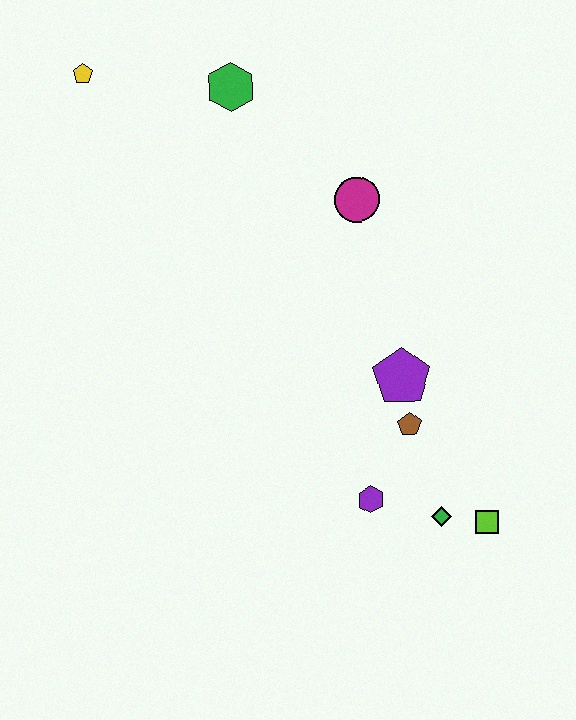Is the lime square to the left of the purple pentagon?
No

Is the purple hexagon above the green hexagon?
No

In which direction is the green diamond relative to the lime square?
The green diamond is to the left of the lime square.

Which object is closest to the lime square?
The green diamond is closest to the lime square.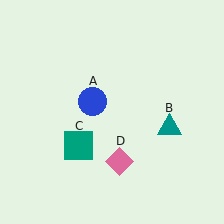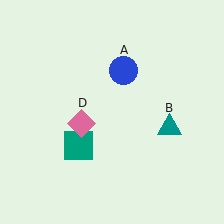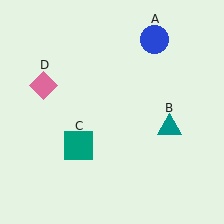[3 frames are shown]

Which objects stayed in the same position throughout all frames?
Teal triangle (object B) and teal square (object C) remained stationary.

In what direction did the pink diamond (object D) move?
The pink diamond (object D) moved up and to the left.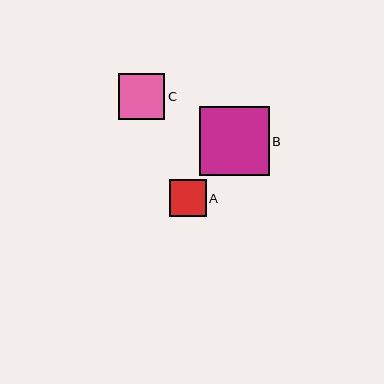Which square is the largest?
Square B is the largest with a size of approximately 70 pixels.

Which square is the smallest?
Square A is the smallest with a size of approximately 37 pixels.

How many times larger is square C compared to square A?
Square C is approximately 1.3 times the size of square A.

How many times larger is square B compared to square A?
Square B is approximately 1.9 times the size of square A.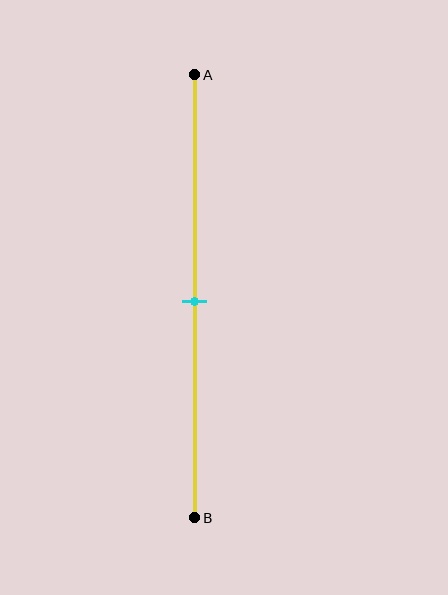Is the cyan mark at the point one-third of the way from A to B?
No, the mark is at about 50% from A, not at the 33% one-third point.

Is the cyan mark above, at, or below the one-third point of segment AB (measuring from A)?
The cyan mark is below the one-third point of segment AB.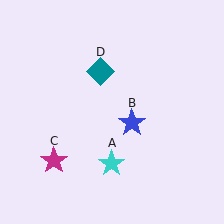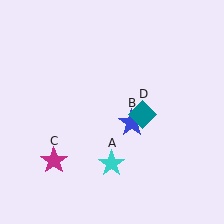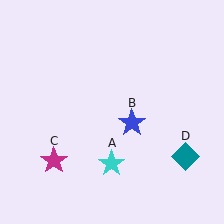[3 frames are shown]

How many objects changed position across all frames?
1 object changed position: teal diamond (object D).